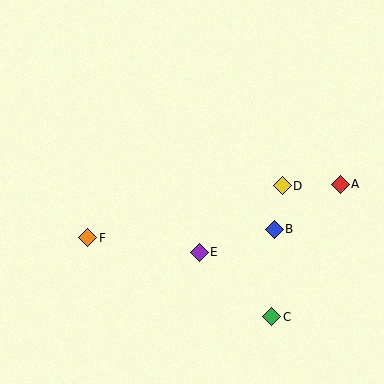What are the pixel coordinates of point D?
Point D is at (282, 186).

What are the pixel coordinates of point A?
Point A is at (340, 184).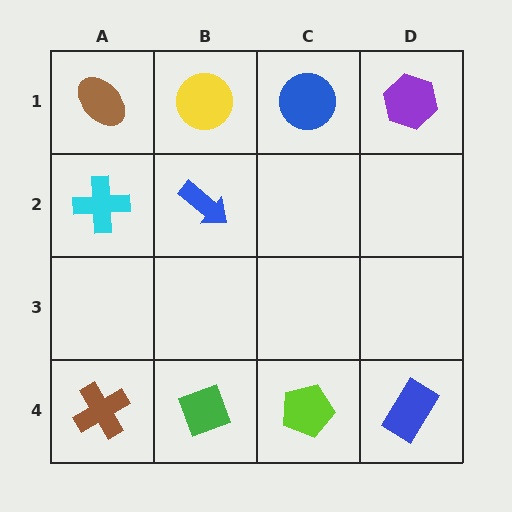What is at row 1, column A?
A brown ellipse.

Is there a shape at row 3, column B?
No, that cell is empty.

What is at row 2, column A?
A cyan cross.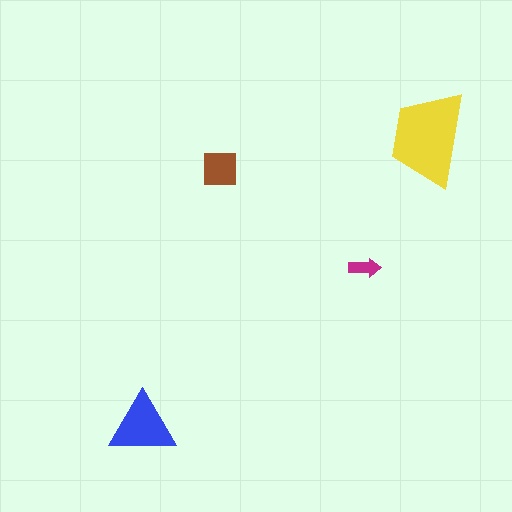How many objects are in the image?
There are 4 objects in the image.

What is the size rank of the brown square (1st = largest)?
3rd.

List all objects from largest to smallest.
The yellow trapezoid, the blue triangle, the brown square, the magenta arrow.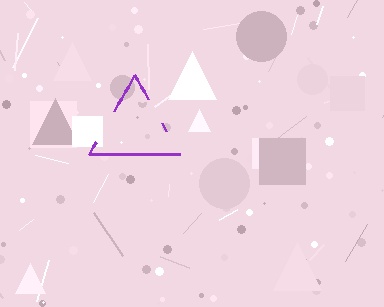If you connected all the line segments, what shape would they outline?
They would outline a triangle.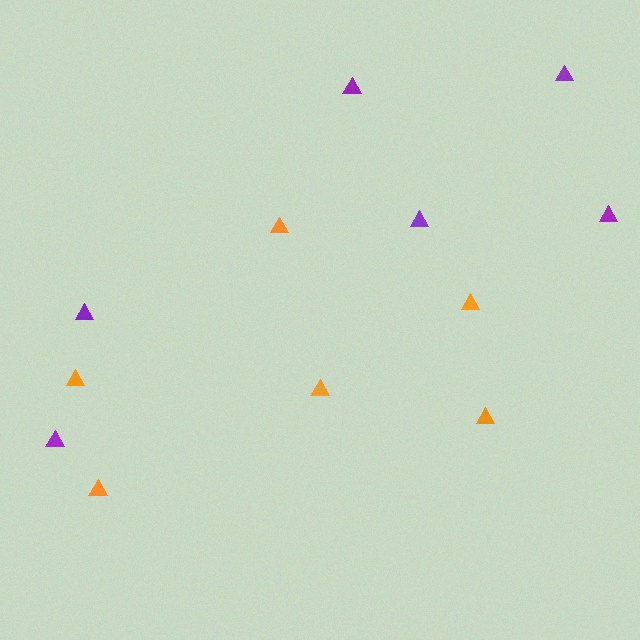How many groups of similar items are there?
There are 2 groups: one group of orange triangles (6) and one group of purple triangles (6).